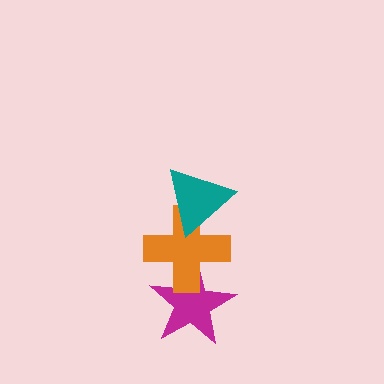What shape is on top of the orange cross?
The teal triangle is on top of the orange cross.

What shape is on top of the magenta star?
The orange cross is on top of the magenta star.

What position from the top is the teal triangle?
The teal triangle is 1st from the top.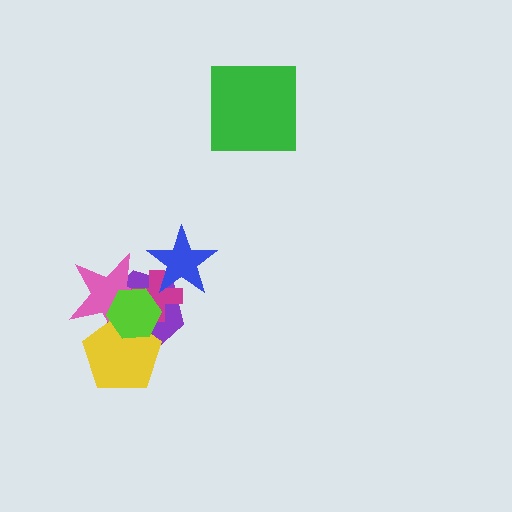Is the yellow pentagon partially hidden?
Yes, it is partially covered by another shape.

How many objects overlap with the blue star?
2 objects overlap with the blue star.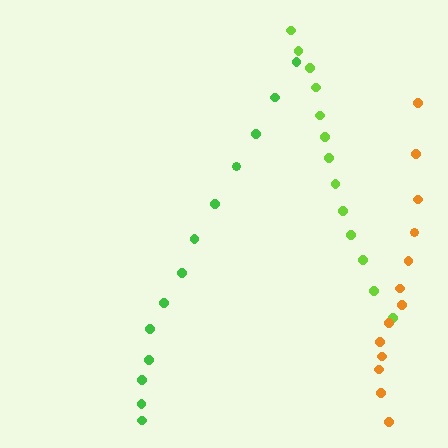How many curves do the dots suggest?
There are 3 distinct paths.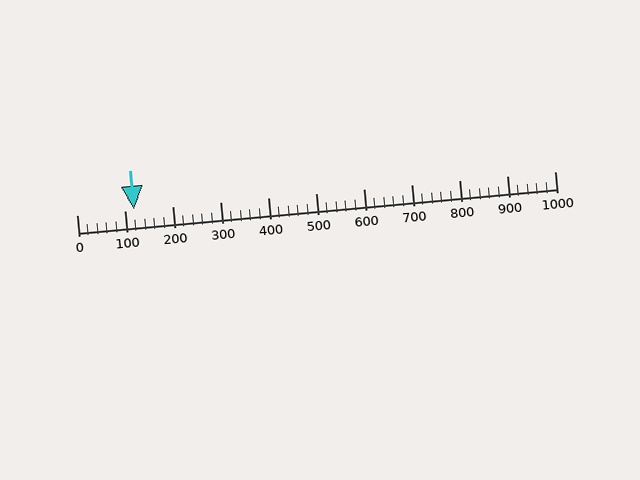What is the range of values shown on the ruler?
The ruler shows values from 0 to 1000.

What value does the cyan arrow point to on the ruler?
The cyan arrow points to approximately 120.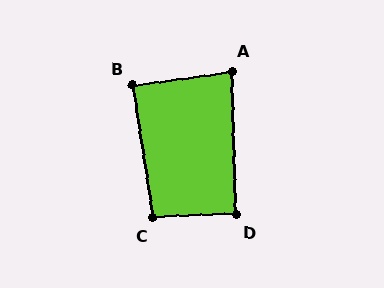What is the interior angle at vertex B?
Approximately 90 degrees (approximately right).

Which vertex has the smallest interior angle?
A, at approximately 84 degrees.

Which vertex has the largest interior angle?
C, at approximately 96 degrees.